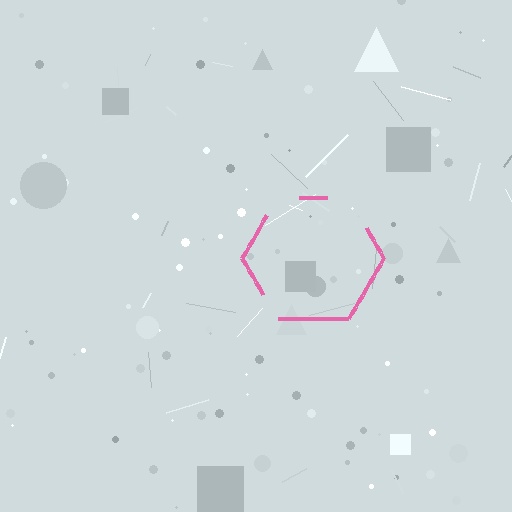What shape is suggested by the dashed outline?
The dashed outline suggests a hexagon.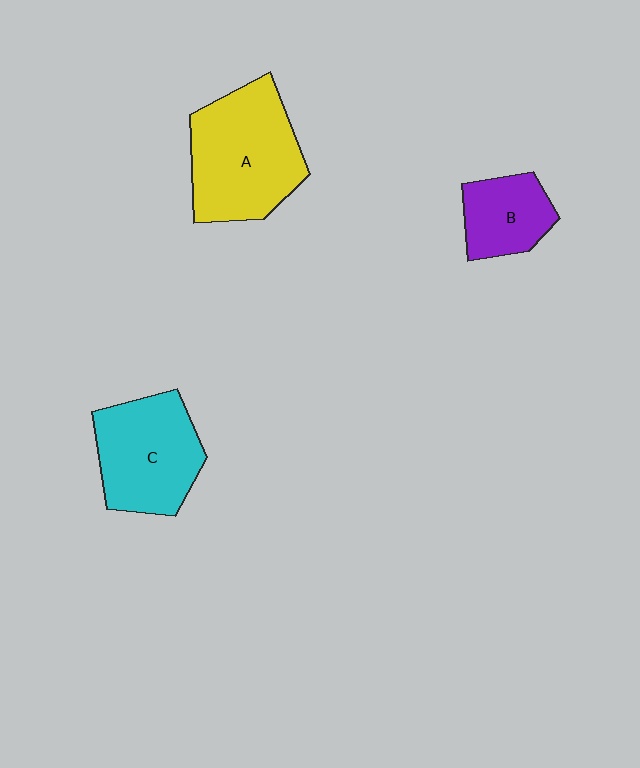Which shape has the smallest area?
Shape B (purple).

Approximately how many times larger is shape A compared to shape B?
Approximately 2.0 times.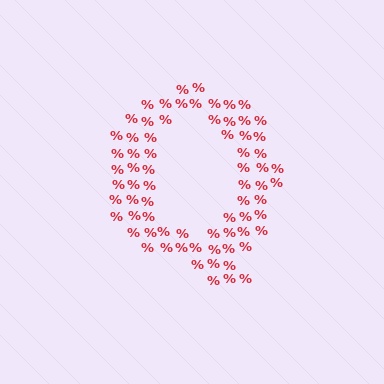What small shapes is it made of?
It is made of small percent signs.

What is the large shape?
The large shape is the letter Q.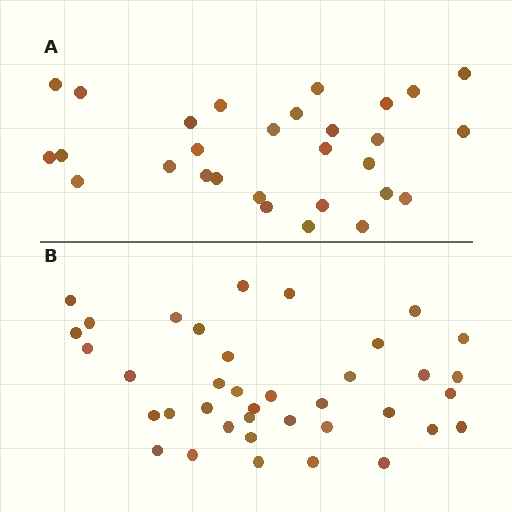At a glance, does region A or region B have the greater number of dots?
Region B (the bottom region) has more dots.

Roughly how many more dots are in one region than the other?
Region B has roughly 8 or so more dots than region A.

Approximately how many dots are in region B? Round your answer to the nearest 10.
About 40 dots. (The exact count is 38, which rounds to 40.)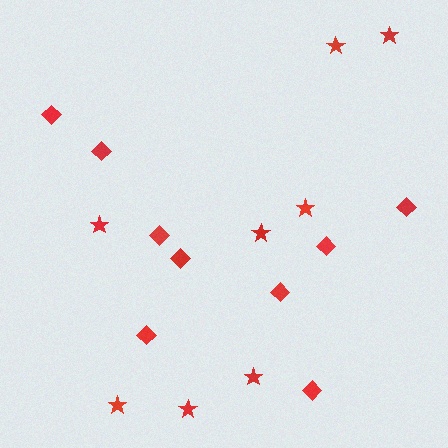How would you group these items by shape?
There are 2 groups: one group of diamonds (9) and one group of stars (8).